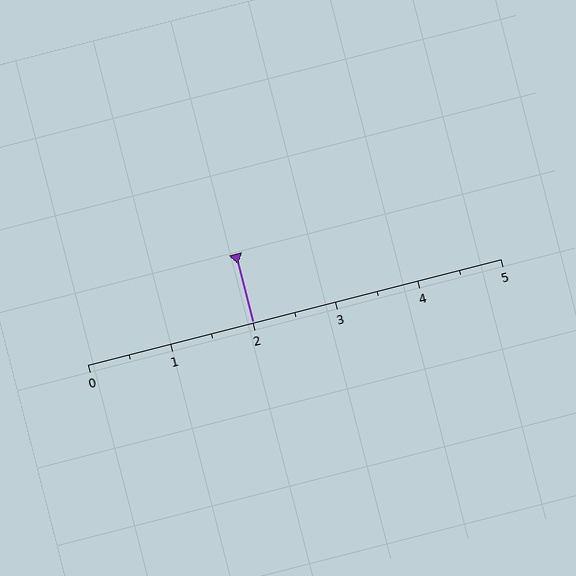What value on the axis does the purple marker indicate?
The marker indicates approximately 2.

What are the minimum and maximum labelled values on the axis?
The axis runs from 0 to 5.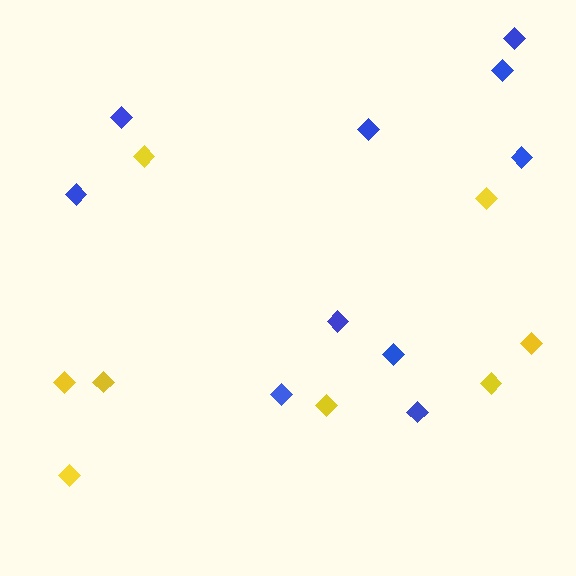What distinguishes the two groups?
There are 2 groups: one group of blue diamonds (10) and one group of yellow diamonds (8).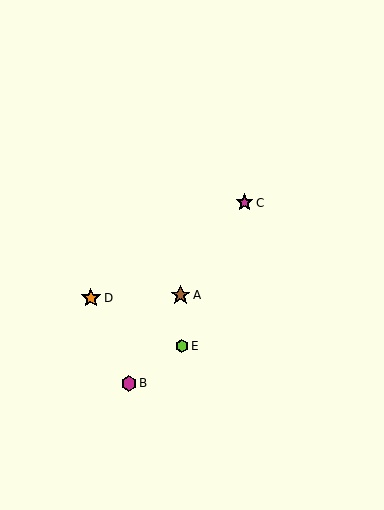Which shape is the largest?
The brown star (labeled A) is the largest.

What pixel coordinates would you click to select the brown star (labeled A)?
Click at (181, 295) to select the brown star A.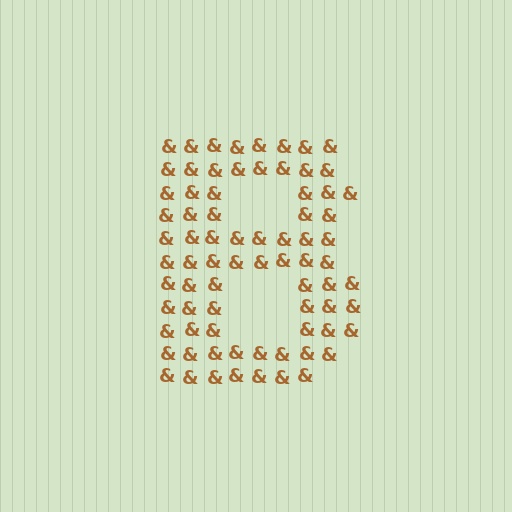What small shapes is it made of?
It is made of small ampersands.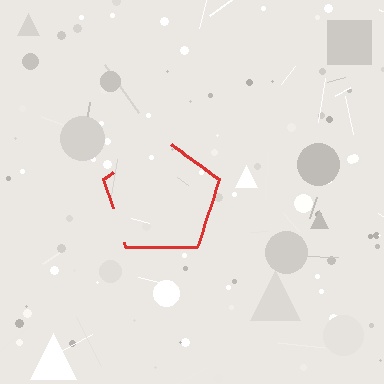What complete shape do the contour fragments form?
The contour fragments form a pentagon.